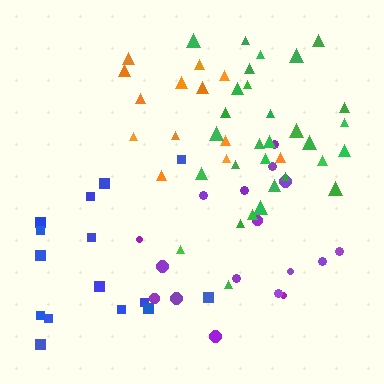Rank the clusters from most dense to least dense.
green, orange, purple, blue.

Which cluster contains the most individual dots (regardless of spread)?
Green (30).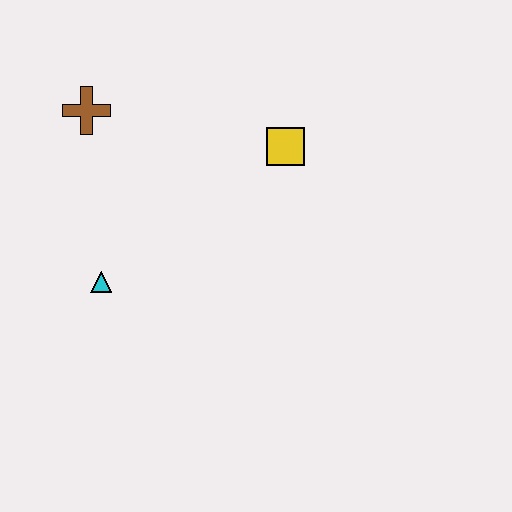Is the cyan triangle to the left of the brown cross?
No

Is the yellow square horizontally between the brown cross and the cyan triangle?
No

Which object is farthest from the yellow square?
The cyan triangle is farthest from the yellow square.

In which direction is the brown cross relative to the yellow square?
The brown cross is to the left of the yellow square.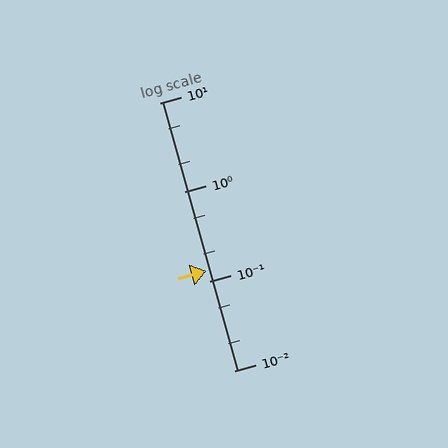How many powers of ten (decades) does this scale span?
The scale spans 3 decades, from 0.01 to 10.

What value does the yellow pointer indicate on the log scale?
The pointer indicates approximately 0.13.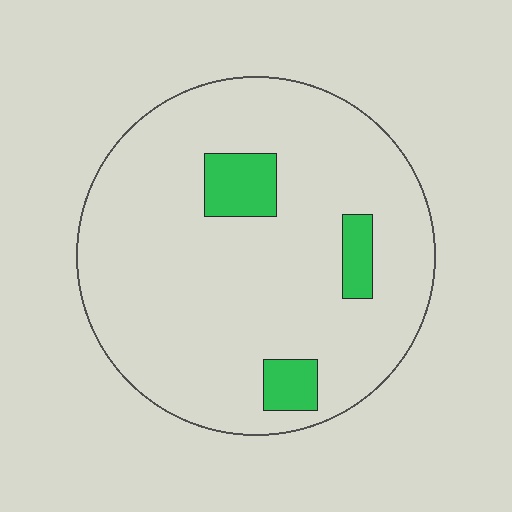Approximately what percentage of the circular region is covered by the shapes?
Approximately 10%.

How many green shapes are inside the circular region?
3.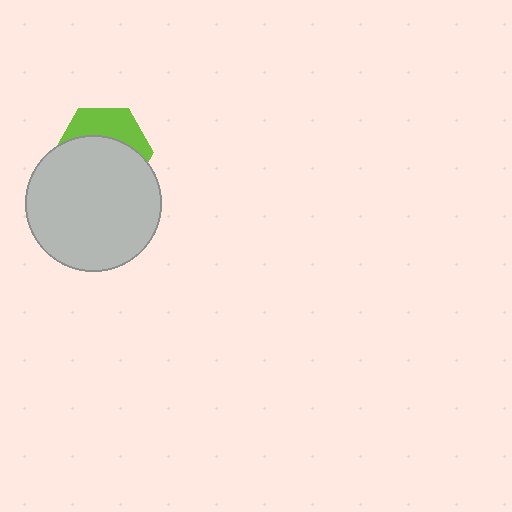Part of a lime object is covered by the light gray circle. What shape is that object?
It is a hexagon.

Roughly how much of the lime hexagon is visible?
A small part of it is visible (roughly 36%).